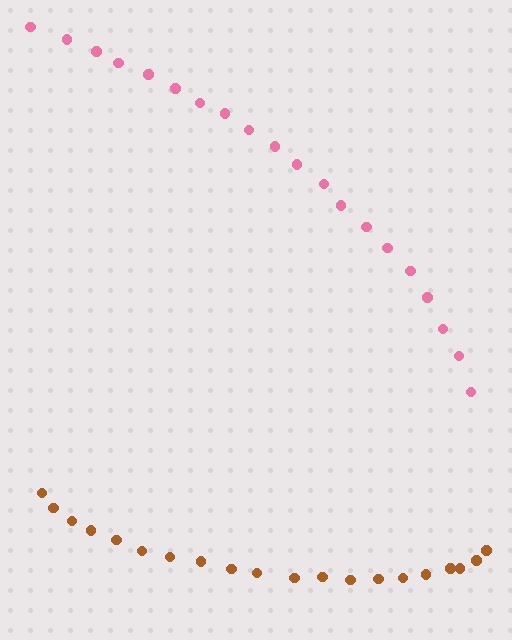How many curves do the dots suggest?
There are 2 distinct paths.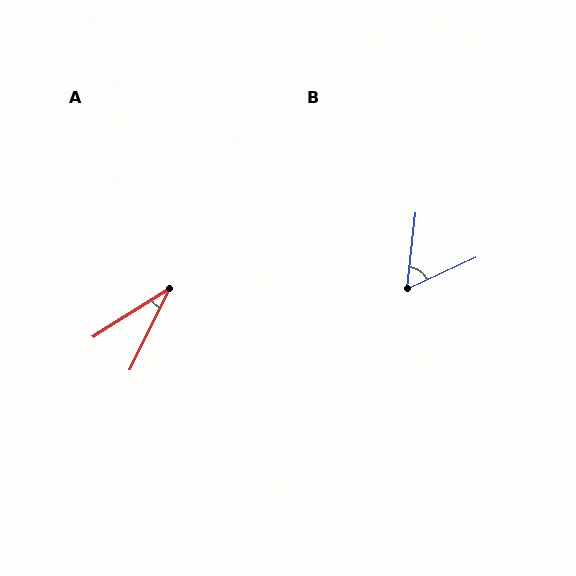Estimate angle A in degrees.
Approximately 32 degrees.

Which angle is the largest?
B, at approximately 59 degrees.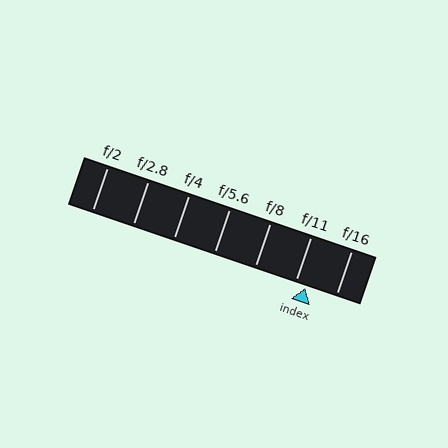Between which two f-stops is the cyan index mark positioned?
The index mark is between f/11 and f/16.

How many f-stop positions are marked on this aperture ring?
There are 7 f-stop positions marked.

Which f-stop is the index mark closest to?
The index mark is closest to f/11.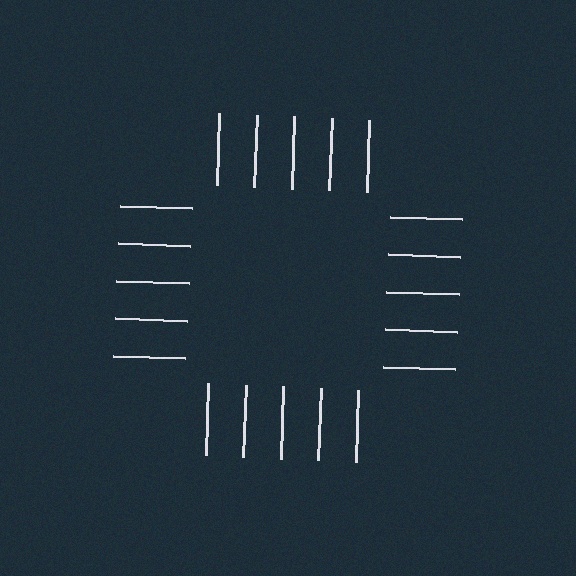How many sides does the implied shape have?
4 sides — the line-ends trace a square.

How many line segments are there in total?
20 — 5 along each of the 4 edges.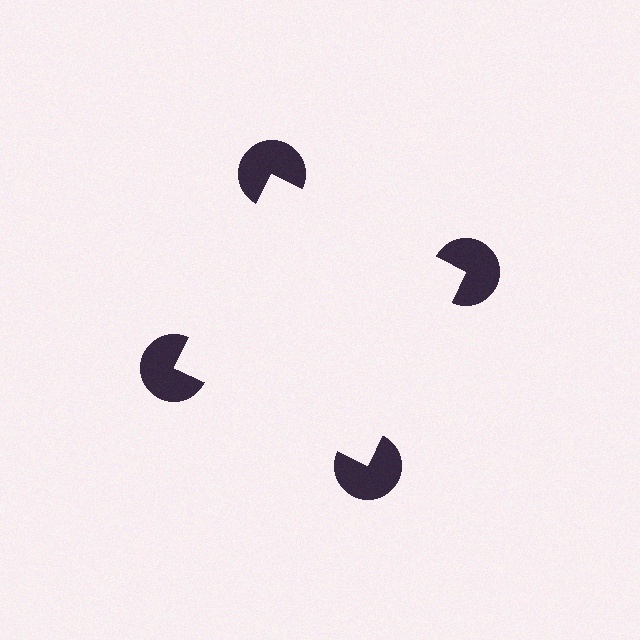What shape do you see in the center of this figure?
An illusory square — its edges are inferred from the aligned wedge cuts in the pac-man discs, not physically drawn.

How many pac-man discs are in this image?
There are 4 — one at each vertex of the illusory square.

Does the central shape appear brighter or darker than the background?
It typically appears slightly brighter than the background, even though no actual brightness change is drawn.